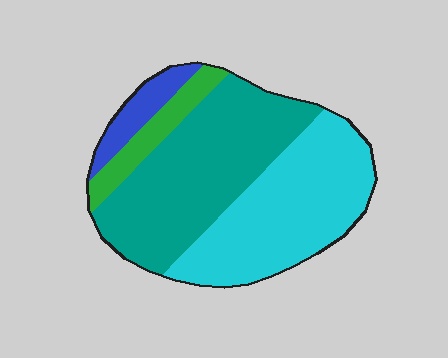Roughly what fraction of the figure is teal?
Teal covers 44% of the figure.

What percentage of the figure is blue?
Blue takes up about one tenth (1/10) of the figure.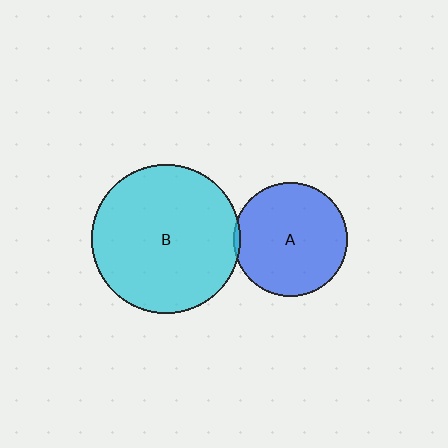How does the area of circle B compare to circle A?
Approximately 1.7 times.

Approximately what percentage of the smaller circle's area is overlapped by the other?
Approximately 5%.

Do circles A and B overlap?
Yes.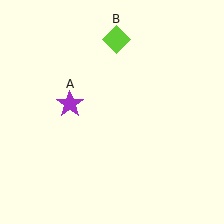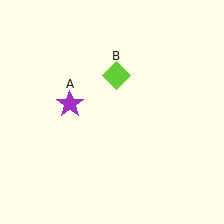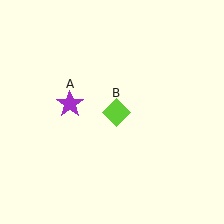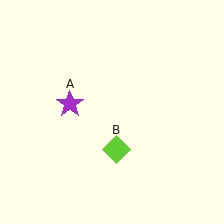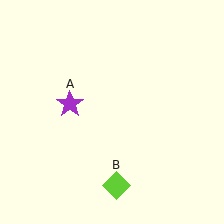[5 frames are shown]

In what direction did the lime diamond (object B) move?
The lime diamond (object B) moved down.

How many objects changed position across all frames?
1 object changed position: lime diamond (object B).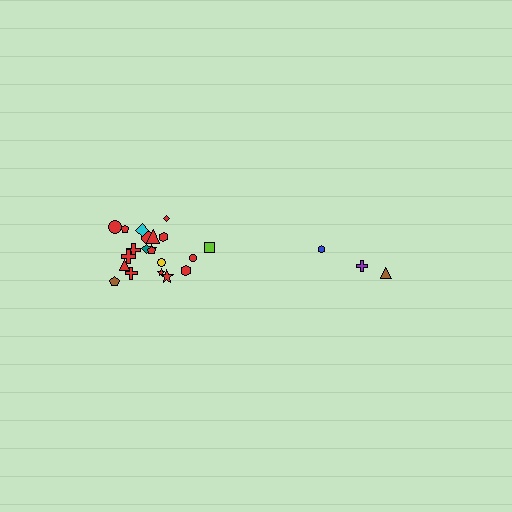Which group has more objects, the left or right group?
The left group.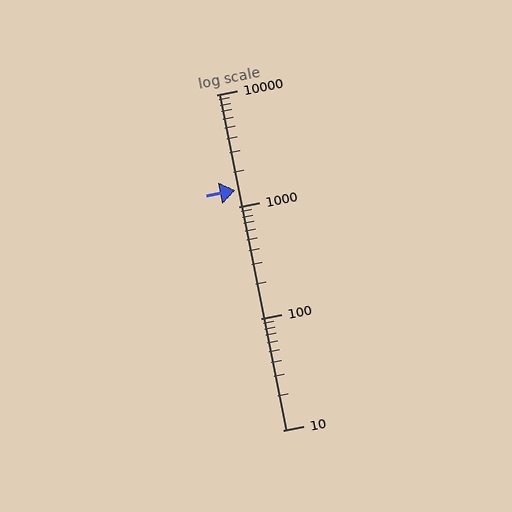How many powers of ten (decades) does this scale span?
The scale spans 3 decades, from 10 to 10000.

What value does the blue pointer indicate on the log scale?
The pointer indicates approximately 1400.